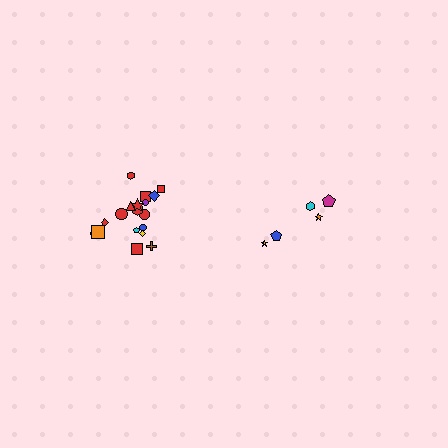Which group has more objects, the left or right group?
The left group.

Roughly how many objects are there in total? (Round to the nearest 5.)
Roughly 25 objects in total.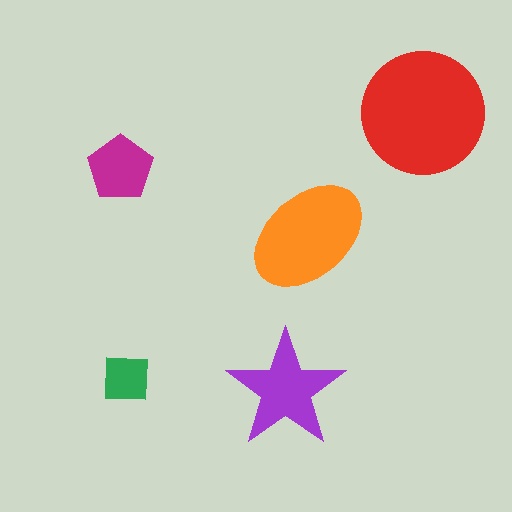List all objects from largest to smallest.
The red circle, the orange ellipse, the purple star, the magenta pentagon, the green square.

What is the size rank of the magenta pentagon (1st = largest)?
4th.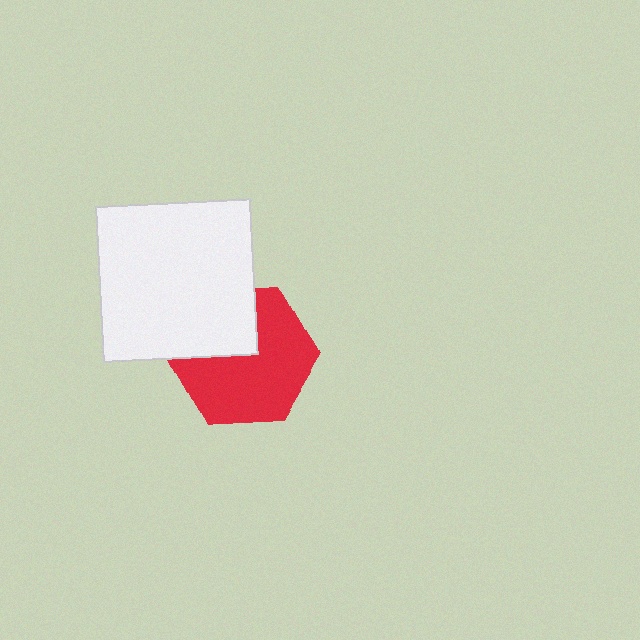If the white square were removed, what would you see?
You would see the complete red hexagon.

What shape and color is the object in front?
The object in front is a white square.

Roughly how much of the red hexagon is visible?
Most of it is visible (roughly 69%).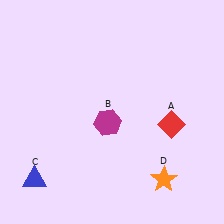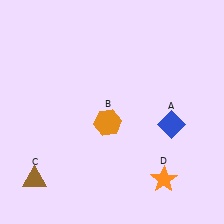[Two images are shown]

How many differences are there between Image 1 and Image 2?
There are 3 differences between the two images.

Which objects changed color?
A changed from red to blue. B changed from magenta to orange. C changed from blue to brown.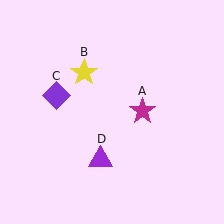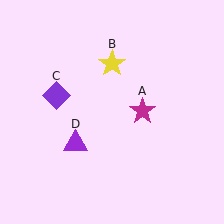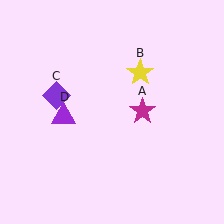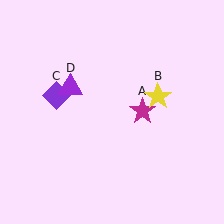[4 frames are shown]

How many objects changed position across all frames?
2 objects changed position: yellow star (object B), purple triangle (object D).